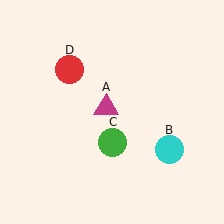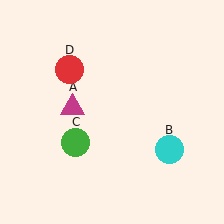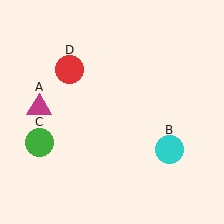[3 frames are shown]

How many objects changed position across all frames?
2 objects changed position: magenta triangle (object A), green circle (object C).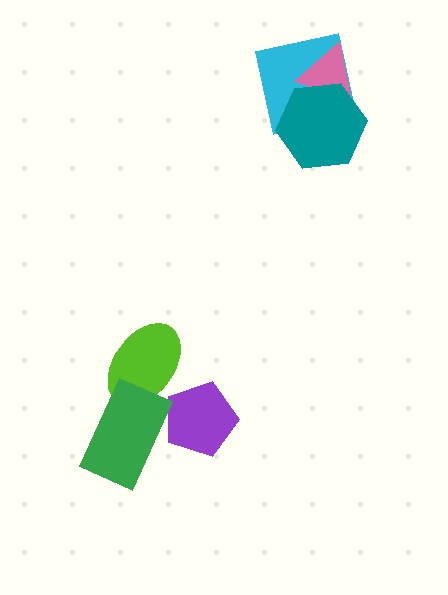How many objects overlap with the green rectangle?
2 objects overlap with the green rectangle.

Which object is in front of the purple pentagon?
The green rectangle is in front of the purple pentagon.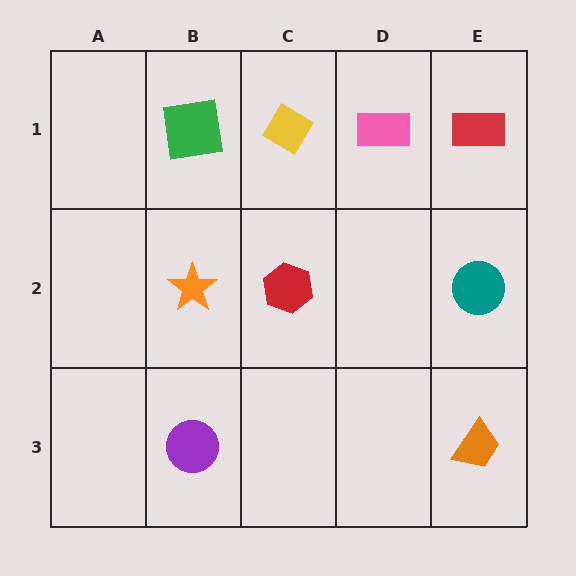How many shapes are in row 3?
2 shapes.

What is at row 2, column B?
An orange star.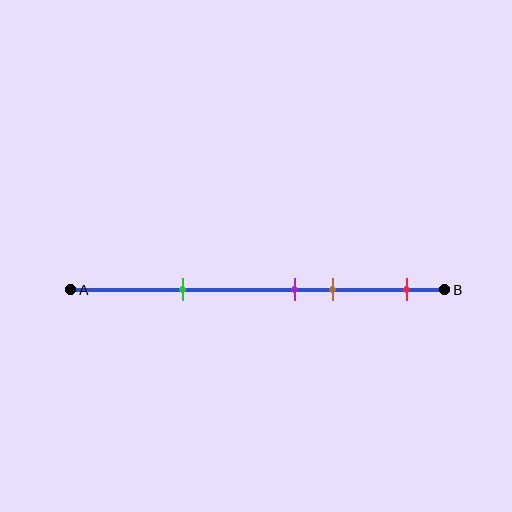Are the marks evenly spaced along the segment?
No, the marks are not evenly spaced.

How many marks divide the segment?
There are 4 marks dividing the segment.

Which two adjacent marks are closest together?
The purple and brown marks are the closest adjacent pair.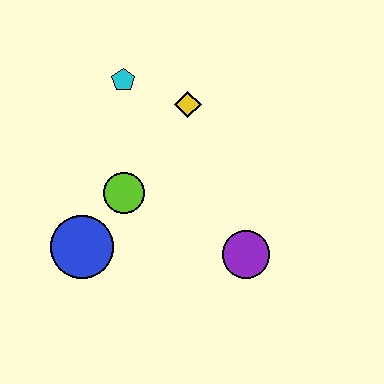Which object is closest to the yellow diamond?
The cyan pentagon is closest to the yellow diamond.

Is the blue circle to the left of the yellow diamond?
Yes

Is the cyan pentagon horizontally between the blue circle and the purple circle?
Yes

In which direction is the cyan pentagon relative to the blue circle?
The cyan pentagon is above the blue circle.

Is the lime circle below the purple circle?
No